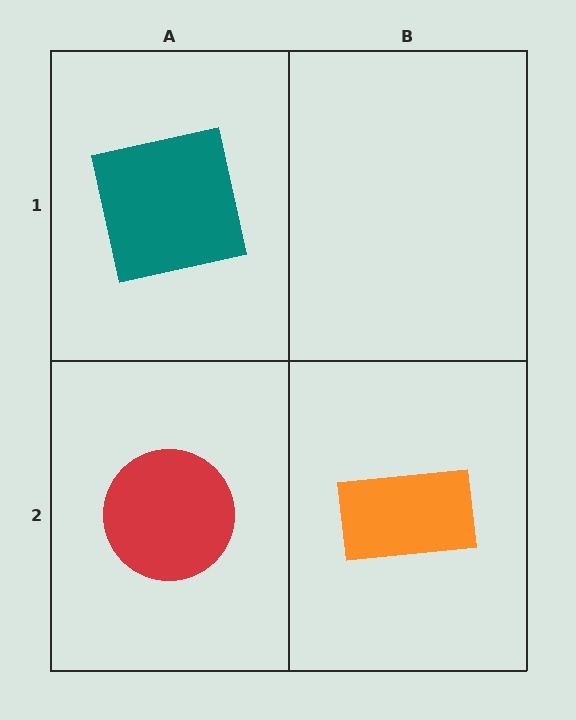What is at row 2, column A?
A red circle.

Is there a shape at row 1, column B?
No, that cell is empty.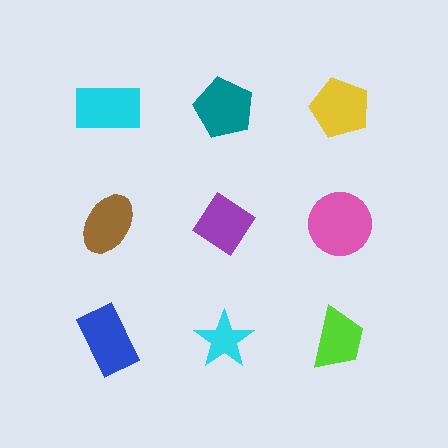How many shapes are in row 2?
3 shapes.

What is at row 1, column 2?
A teal pentagon.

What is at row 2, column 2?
A purple diamond.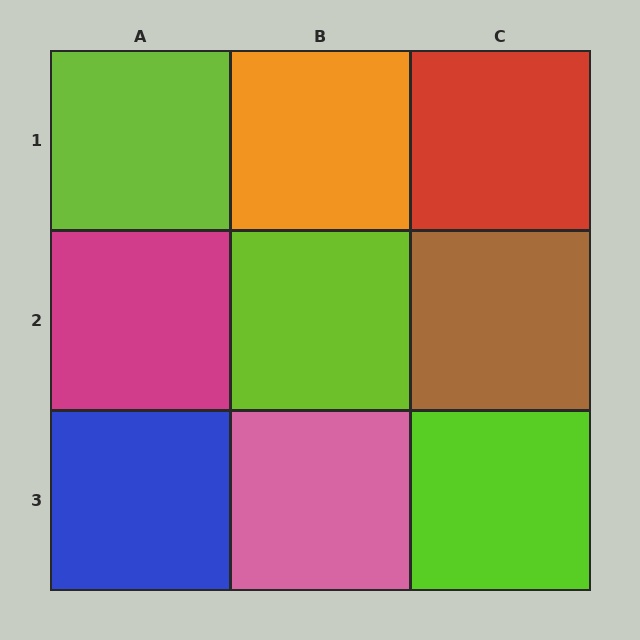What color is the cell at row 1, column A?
Lime.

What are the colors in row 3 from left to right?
Blue, pink, lime.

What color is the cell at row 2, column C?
Brown.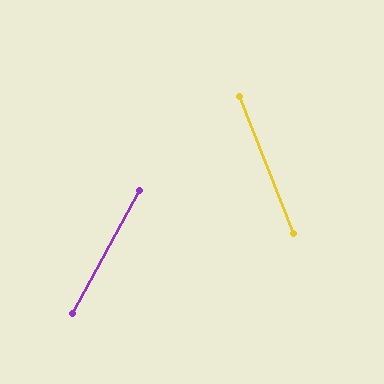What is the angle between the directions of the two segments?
Approximately 50 degrees.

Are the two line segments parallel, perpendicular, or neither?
Neither parallel nor perpendicular — they differ by about 50°.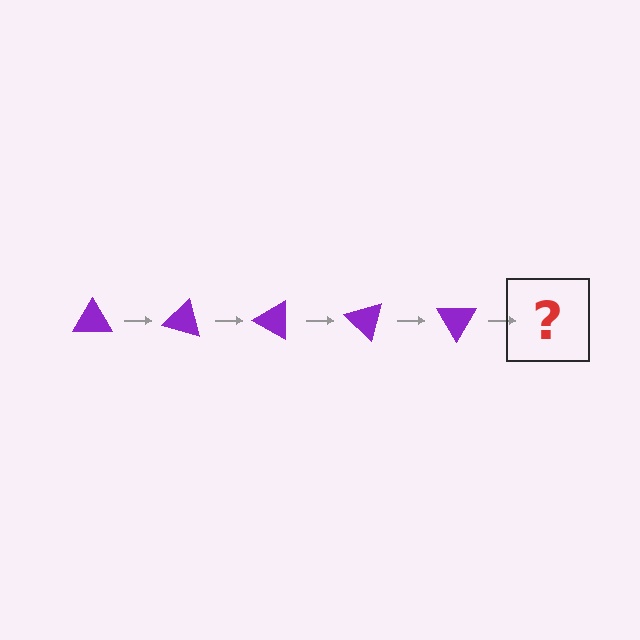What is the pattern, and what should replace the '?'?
The pattern is that the triangle rotates 15 degrees each step. The '?' should be a purple triangle rotated 75 degrees.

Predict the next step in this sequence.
The next step is a purple triangle rotated 75 degrees.